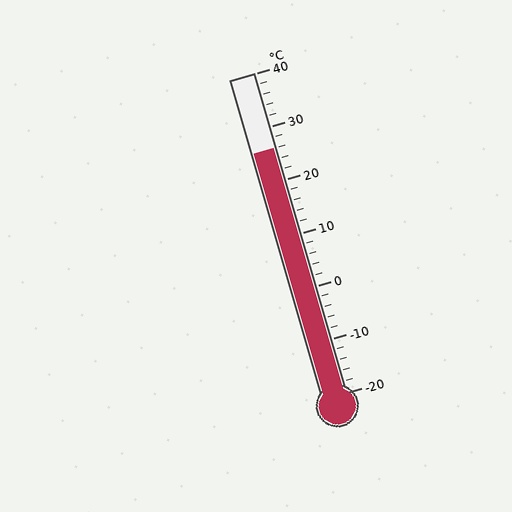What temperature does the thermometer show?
The thermometer shows approximately 26°C.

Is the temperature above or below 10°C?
The temperature is above 10°C.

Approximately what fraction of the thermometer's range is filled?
The thermometer is filled to approximately 75% of its range.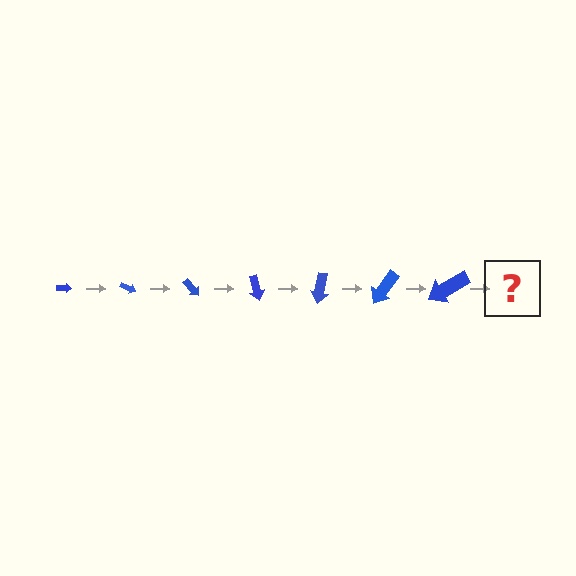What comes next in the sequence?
The next element should be an arrow, larger than the previous one and rotated 175 degrees from the start.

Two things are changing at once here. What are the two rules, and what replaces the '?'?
The two rules are that the arrow grows larger each step and it rotates 25 degrees each step. The '?' should be an arrow, larger than the previous one and rotated 175 degrees from the start.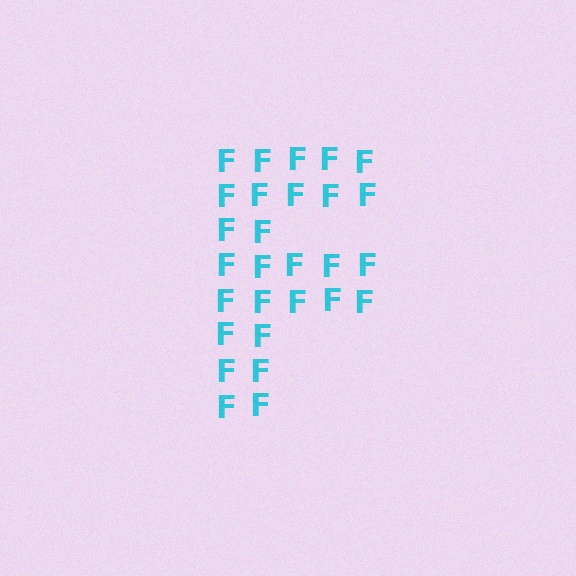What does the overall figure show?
The overall figure shows the letter F.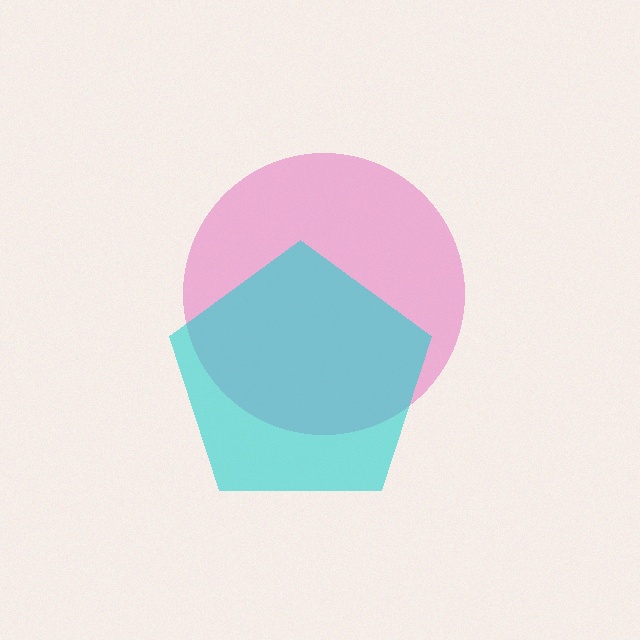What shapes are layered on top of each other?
The layered shapes are: a pink circle, a cyan pentagon.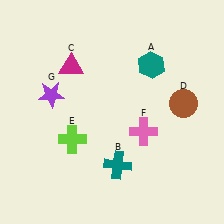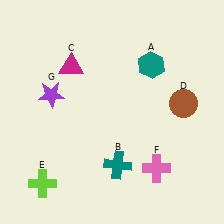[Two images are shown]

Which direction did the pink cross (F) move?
The pink cross (F) moved down.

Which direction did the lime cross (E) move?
The lime cross (E) moved down.